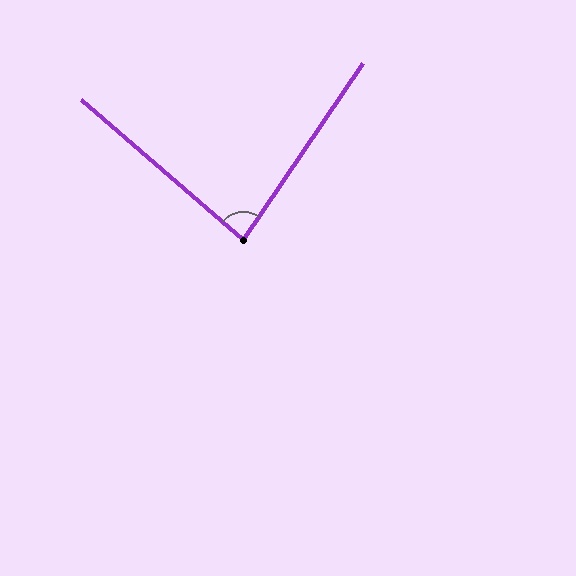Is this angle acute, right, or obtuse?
It is acute.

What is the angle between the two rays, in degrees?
Approximately 83 degrees.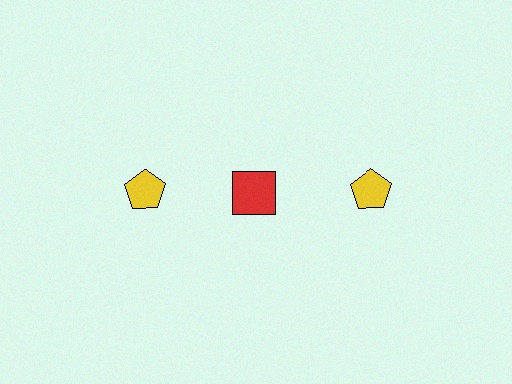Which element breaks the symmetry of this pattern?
The red square in the top row, second from left column breaks the symmetry. All other shapes are yellow pentagons.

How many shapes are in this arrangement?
There are 3 shapes arranged in a grid pattern.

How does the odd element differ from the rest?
It differs in both color (red instead of yellow) and shape (square instead of pentagon).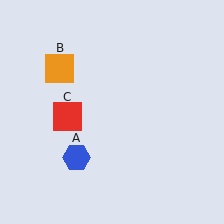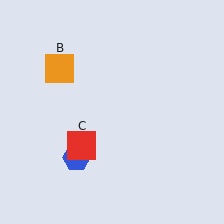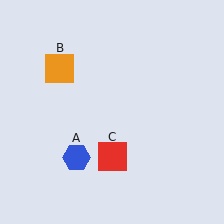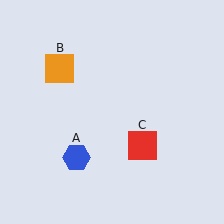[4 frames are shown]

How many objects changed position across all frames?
1 object changed position: red square (object C).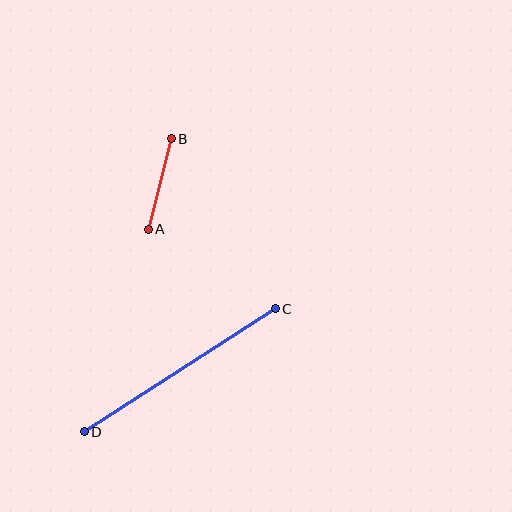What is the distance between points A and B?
The distance is approximately 93 pixels.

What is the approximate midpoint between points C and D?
The midpoint is at approximately (180, 370) pixels.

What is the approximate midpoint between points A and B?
The midpoint is at approximately (160, 184) pixels.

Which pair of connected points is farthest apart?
Points C and D are farthest apart.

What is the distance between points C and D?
The distance is approximately 227 pixels.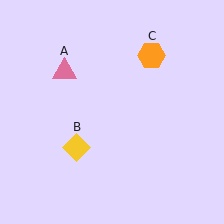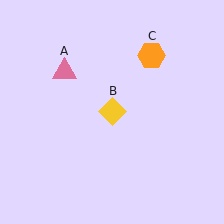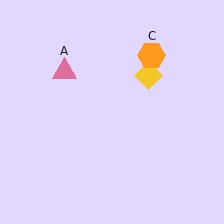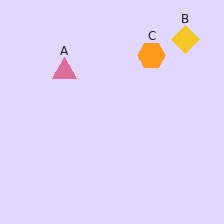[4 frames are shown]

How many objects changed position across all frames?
1 object changed position: yellow diamond (object B).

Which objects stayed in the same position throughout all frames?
Pink triangle (object A) and orange hexagon (object C) remained stationary.